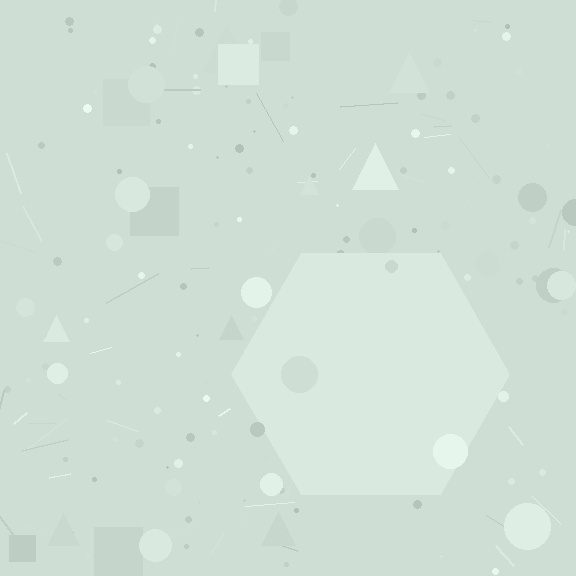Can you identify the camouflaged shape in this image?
The camouflaged shape is a hexagon.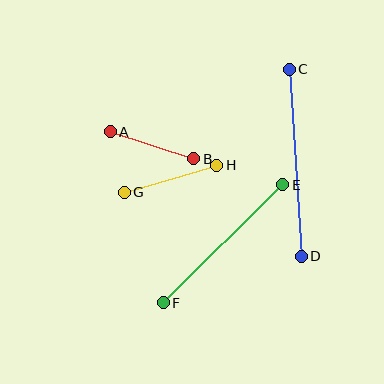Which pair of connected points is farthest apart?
Points C and D are farthest apart.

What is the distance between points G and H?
The distance is approximately 96 pixels.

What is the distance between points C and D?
The distance is approximately 187 pixels.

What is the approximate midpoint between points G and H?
The midpoint is at approximately (171, 179) pixels.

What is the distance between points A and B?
The distance is approximately 88 pixels.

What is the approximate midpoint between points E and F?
The midpoint is at approximately (223, 244) pixels.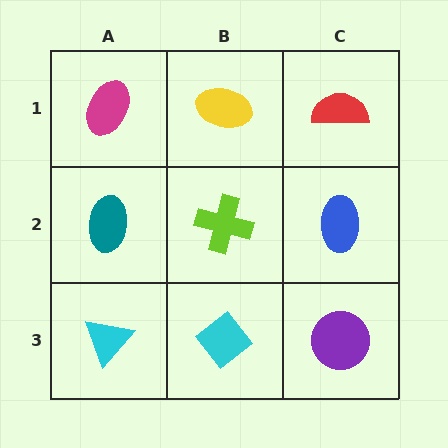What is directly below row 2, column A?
A cyan triangle.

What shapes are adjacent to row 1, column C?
A blue ellipse (row 2, column C), a yellow ellipse (row 1, column B).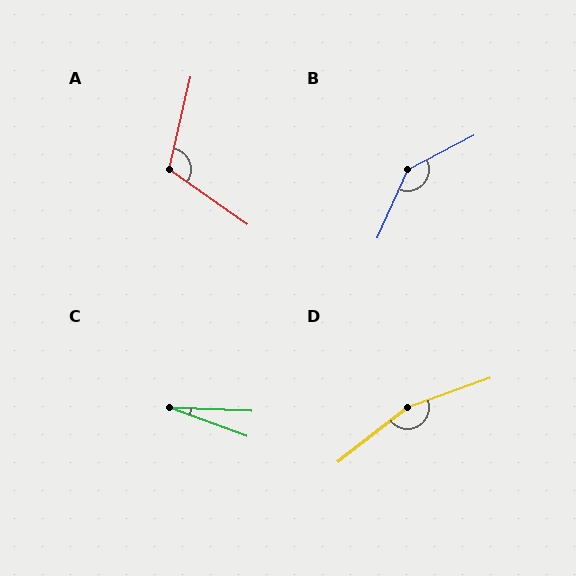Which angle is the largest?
D, at approximately 162 degrees.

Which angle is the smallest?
C, at approximately 18 degrees.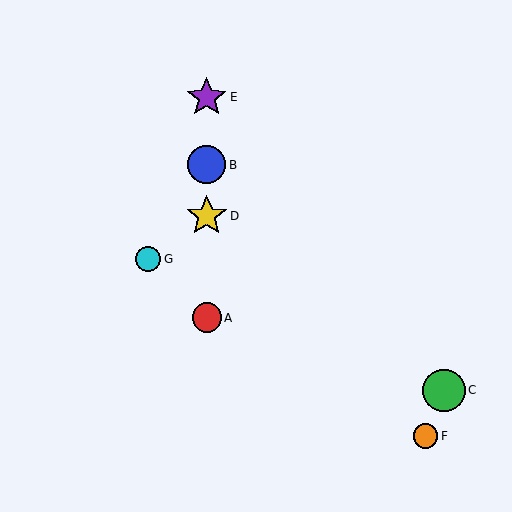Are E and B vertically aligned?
Yes, both are at x≈207.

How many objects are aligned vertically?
4 objects (A, B, D, E) are aligned vertically.